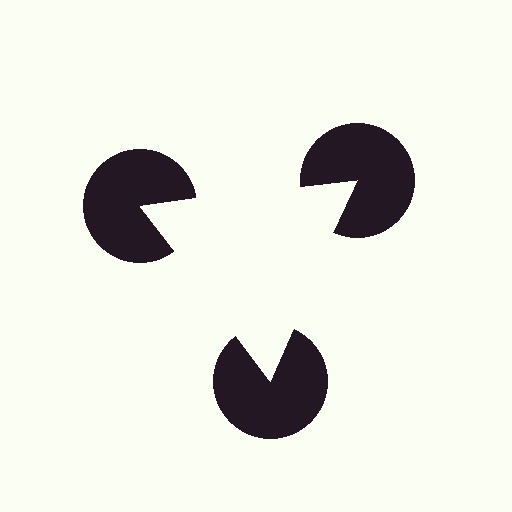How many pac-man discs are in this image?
There are 3 — one at each vertex of the illusory triangle.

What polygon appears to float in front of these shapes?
An illusory triangle — its edges are inferred from the aligned wedge cuts in the pac-man discs, not physically drawn.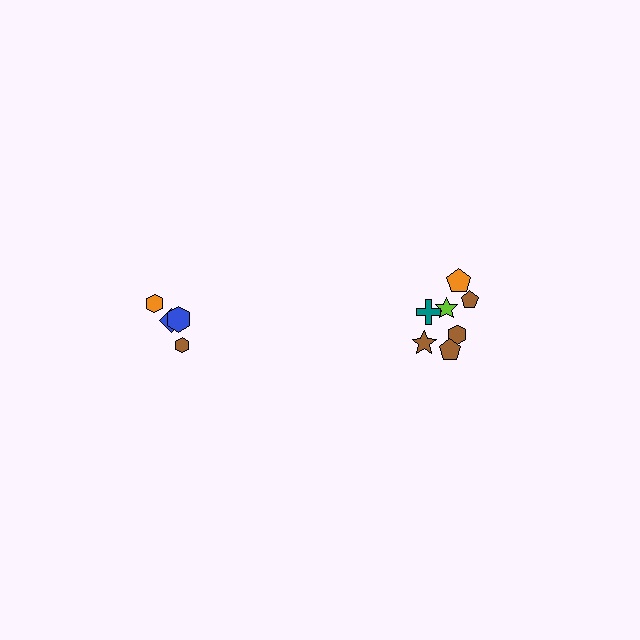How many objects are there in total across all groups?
There are 11 objects.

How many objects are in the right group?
There are 7 objects.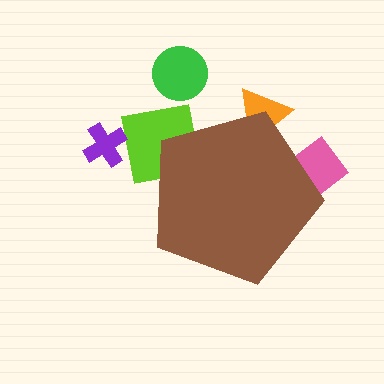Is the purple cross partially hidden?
No, the purple cross is fully visible.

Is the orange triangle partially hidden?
Yes, the orange triangle is partially hidden behind the brown pentagon.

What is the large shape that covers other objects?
A brown pentagon.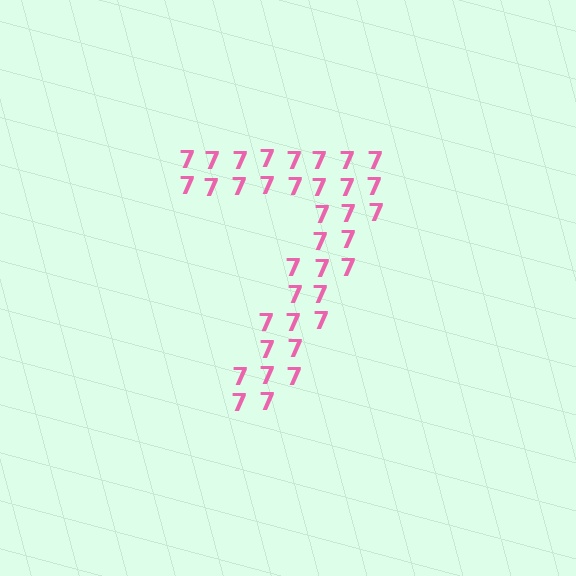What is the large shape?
The large shape is the digit 7.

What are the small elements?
The small elements are digit 7's.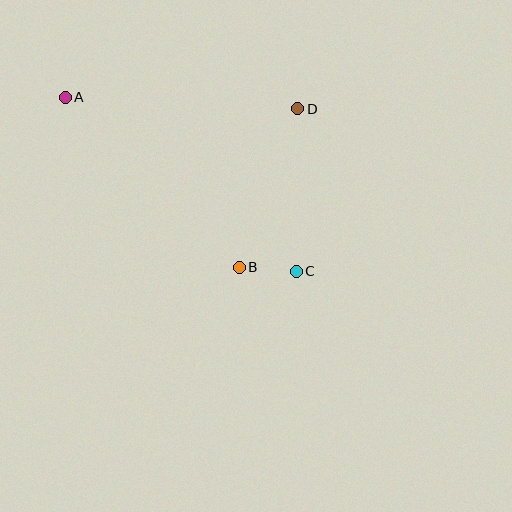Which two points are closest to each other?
Points B and C are closest to each other.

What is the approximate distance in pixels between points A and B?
The distance between A and B is approximately 243 pixels.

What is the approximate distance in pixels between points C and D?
The distance between C and D is approximately 162 pixels.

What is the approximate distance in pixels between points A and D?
The distance between A and D is approximately 233 pixels.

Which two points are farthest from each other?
Points A and C are farthest from each other.